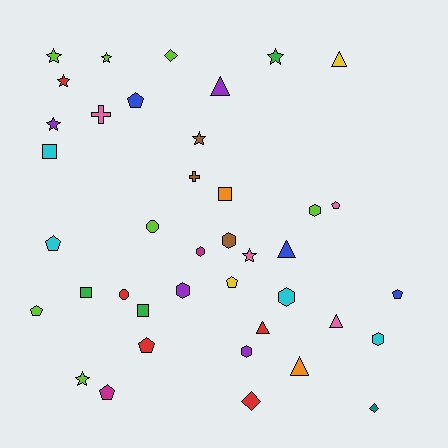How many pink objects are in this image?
There are 4 pink objects.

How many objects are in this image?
There are 40 objects.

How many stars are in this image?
There are 8 stars.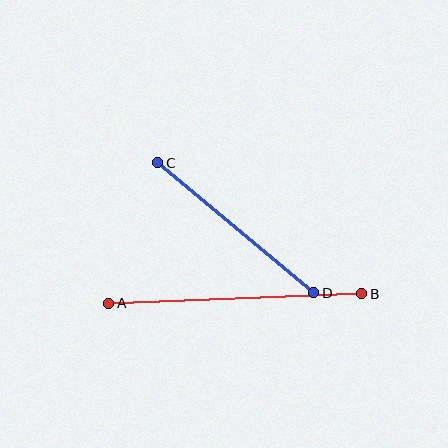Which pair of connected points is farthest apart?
Points A and B are farthest apart.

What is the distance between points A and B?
The distance is approximately 253 pixels.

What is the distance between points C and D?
The distance is approximately 203 pixels.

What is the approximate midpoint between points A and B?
The midpoint is at approximately (235, 299) pixels.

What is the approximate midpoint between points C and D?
The midpoint is at approximately (236, 228) pixels.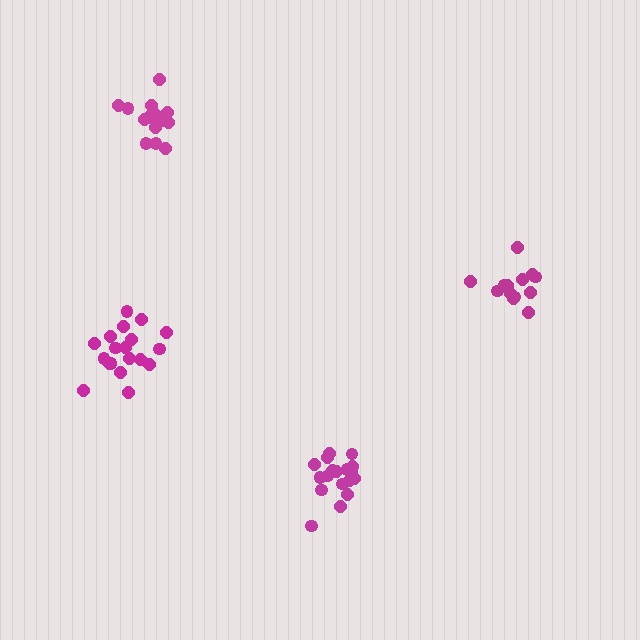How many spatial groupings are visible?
There are 4 spatial groupings.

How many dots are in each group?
Group 1: 17 dots, Group 2: 18 dots, Group 3: 13 dots, Group 4: 19 dots (67 total).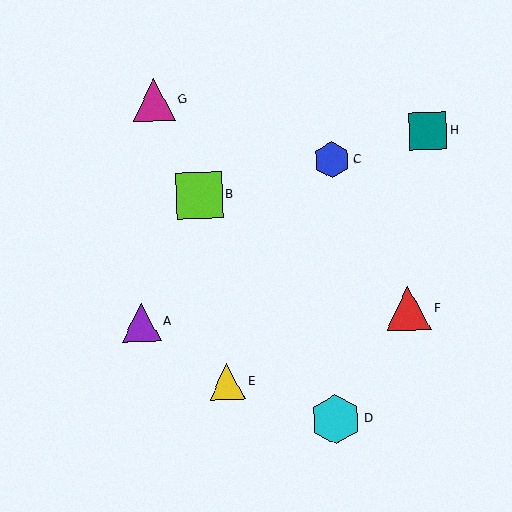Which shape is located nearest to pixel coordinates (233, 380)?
The yellow triangle (labeled E) at (227, 382) is nearest to that location.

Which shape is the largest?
The cyan hexagon (labeled D) is the largest.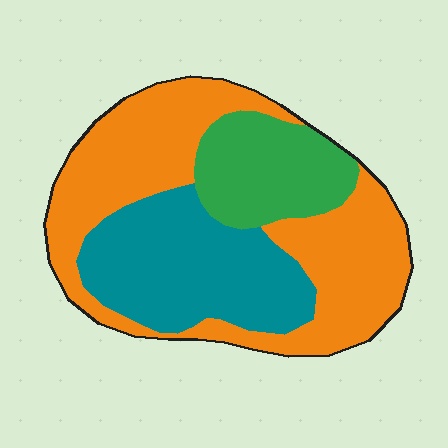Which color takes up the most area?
Orange, at roughly 50%.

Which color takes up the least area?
Green, at roughly 20%.